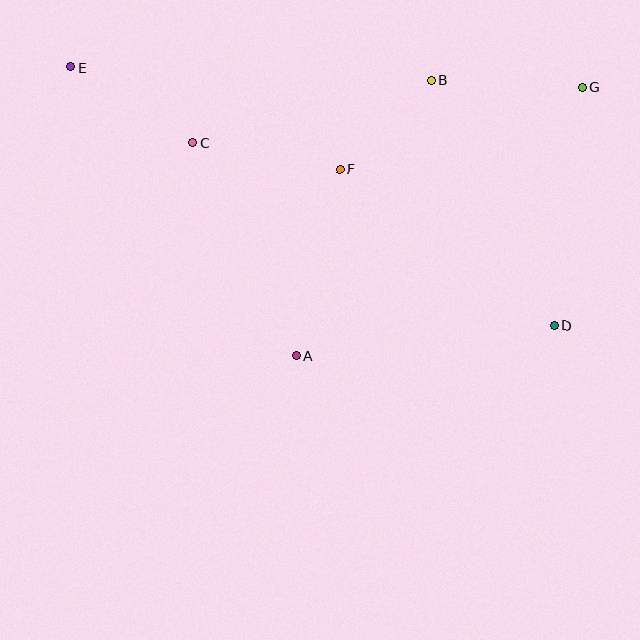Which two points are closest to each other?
Points B and F are closest to each other.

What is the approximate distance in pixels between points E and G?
The distance between E and G is approximately 513 pixels.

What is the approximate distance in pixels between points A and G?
The distance between A and G is approximately 393 pixels.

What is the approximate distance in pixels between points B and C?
The distance between B and C is approximately 247 pixels.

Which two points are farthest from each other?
Points D and E are farthest from each other.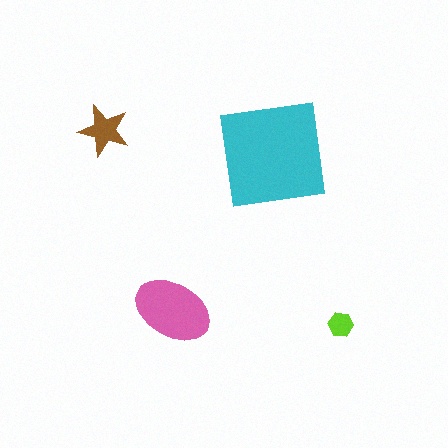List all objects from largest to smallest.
The cyan square, the pink ellipse, the brown star, the lime hexagon.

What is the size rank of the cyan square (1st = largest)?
1st.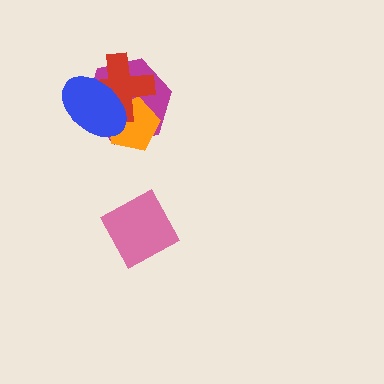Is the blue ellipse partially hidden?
No, no other shape covers it.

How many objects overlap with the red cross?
3 objects overlap with the red cross.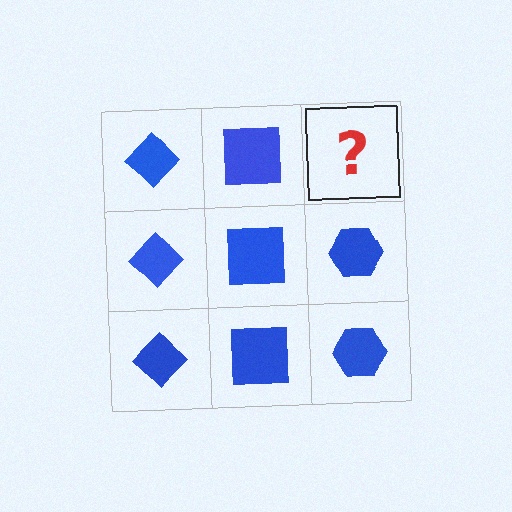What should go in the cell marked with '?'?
The missing cell should contain a blue hexagon.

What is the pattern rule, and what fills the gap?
The rule is that each column has a consistent shape. The gap should be filled with a blue hexagon.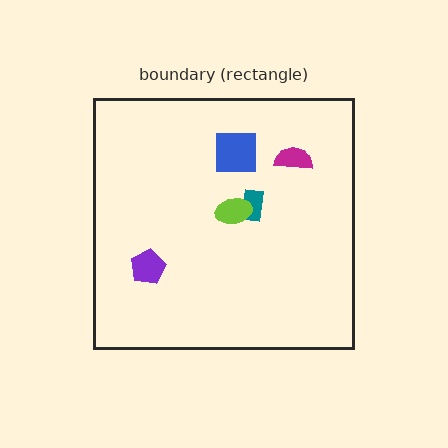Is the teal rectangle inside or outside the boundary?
Inside.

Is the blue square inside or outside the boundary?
Inside.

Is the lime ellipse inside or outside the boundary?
Inside.